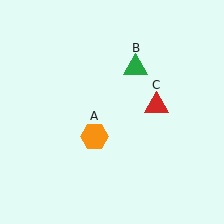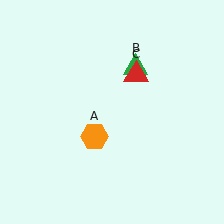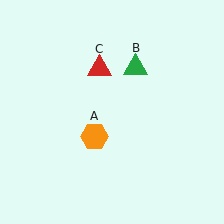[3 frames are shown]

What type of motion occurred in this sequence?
The red triangle (object C) rotated counterclockwise around the center of the scene.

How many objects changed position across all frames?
1 object changed position: red triangle (object C).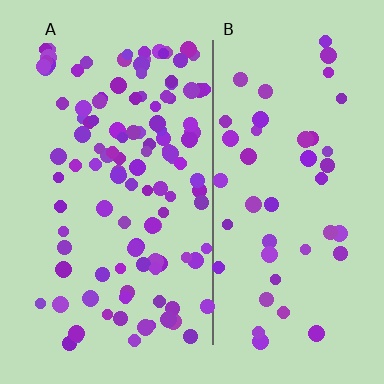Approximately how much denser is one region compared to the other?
Approximately 2.4× — region A over region B.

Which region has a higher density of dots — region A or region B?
A (the left).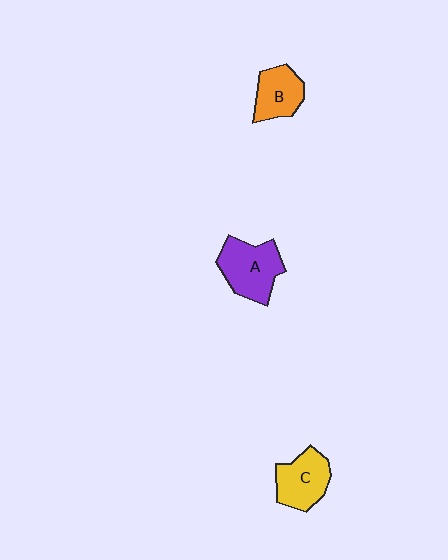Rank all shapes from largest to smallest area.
From largest to smallest: A (purple), C (yellow), B (orange).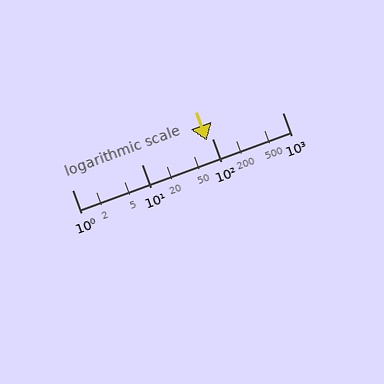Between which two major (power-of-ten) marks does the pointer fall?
The pointer is between 10 and 100.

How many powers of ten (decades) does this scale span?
The scale spans 3 decades, from 1 to 1000.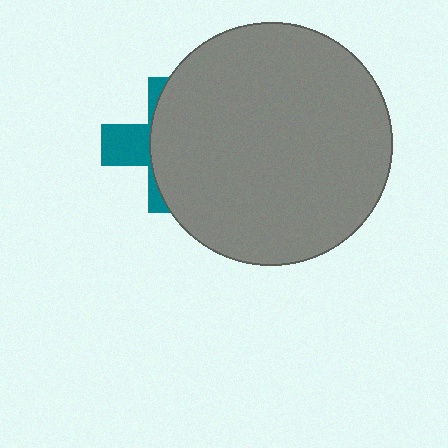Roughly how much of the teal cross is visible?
A small part of it is visible (roughly 32%).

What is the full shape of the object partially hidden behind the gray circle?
The partially hidden object is a teal cross.